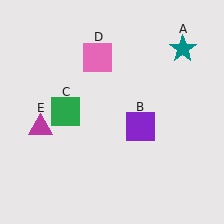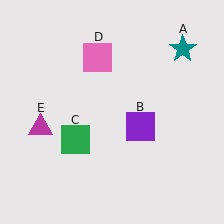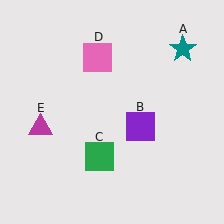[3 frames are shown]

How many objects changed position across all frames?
1 object changed position: green square (object C).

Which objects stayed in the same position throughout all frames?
Teal star (object A) and purple square (object B) and pink square (object D) and magenta triangle (object E) remained stationary.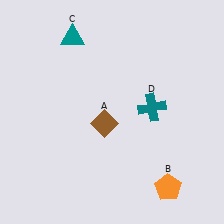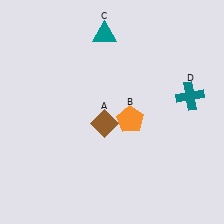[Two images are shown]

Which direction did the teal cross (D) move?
The teal cross (D) moved right.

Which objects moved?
The objects that moved are: the orange pentagon (B), the teal triangle (C), the teal cross (D).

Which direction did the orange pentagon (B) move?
The orange pentagon (B) moved up.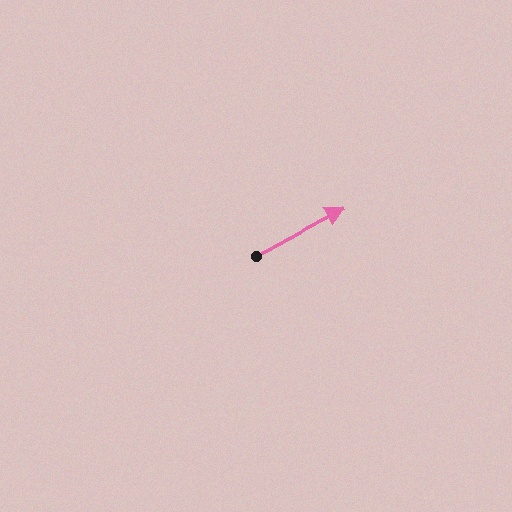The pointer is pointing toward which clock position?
Roughly 2 o'clock.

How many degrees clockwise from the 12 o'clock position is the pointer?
Approximately 62 degrees.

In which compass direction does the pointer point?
Northeast.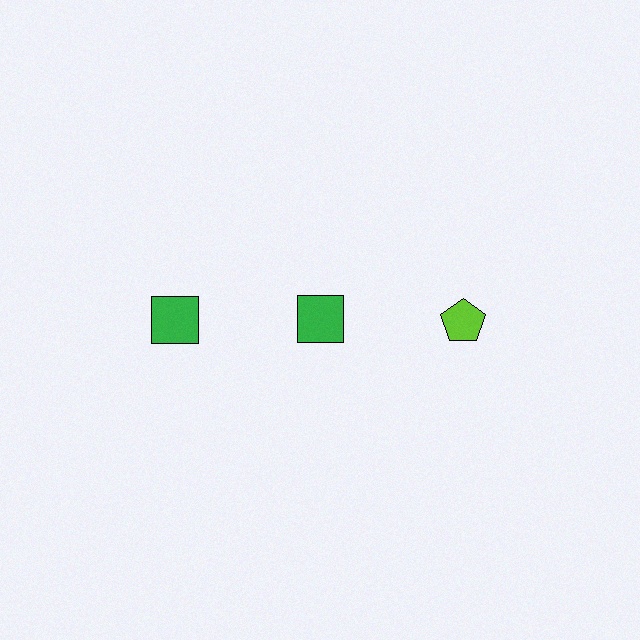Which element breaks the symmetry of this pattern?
The lime pentagon in the top row, center column breaks the symmetry. All other shapes are green squares.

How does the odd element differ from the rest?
It differs in both color (lime instead of green) and shape (pentagon instead of square).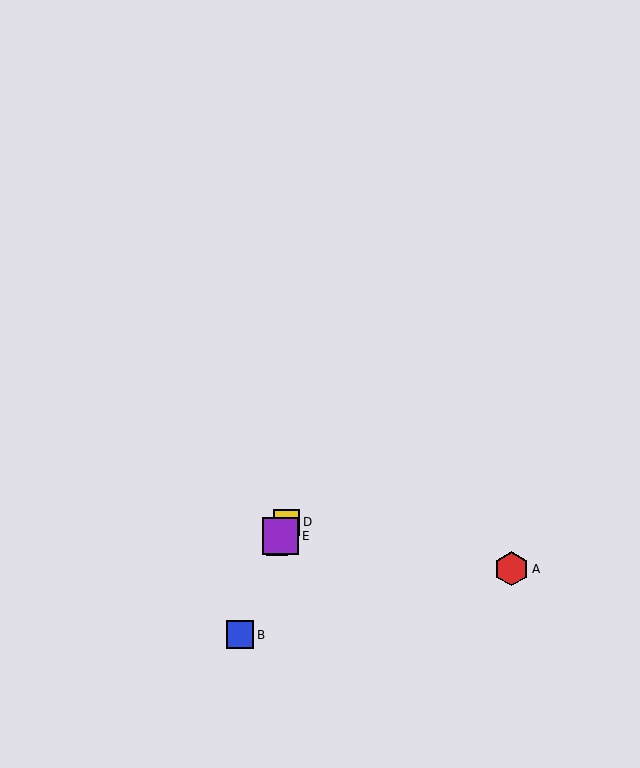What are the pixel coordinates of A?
Object A is at (512, 569).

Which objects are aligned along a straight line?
Objects B, C, D, E are aligned along a straight line.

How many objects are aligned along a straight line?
4 objects (B, C, D, E) are aligned along a straight line.